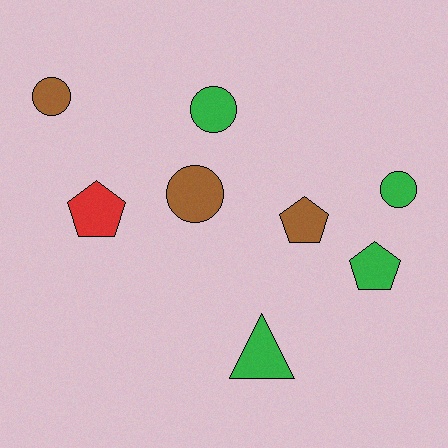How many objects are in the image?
There are 8 objects.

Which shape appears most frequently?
Circle, with 4 objects.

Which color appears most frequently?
Green, with 4 objects.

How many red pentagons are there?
There is 1 red pentagon.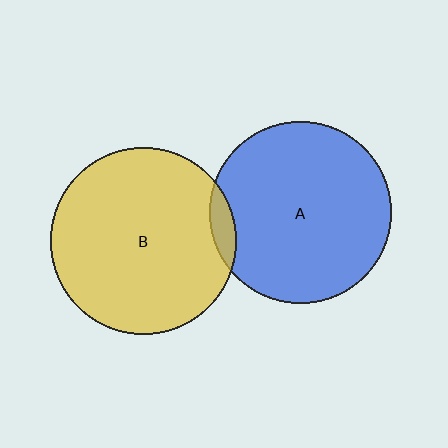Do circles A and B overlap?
Yes.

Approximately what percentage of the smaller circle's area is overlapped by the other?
Approximately 5%.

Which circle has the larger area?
Circle B (yellow).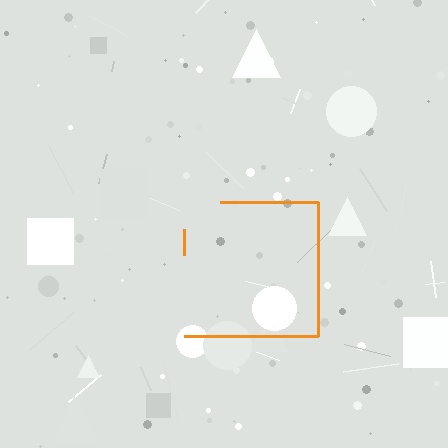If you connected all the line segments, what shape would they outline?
They would outline a square.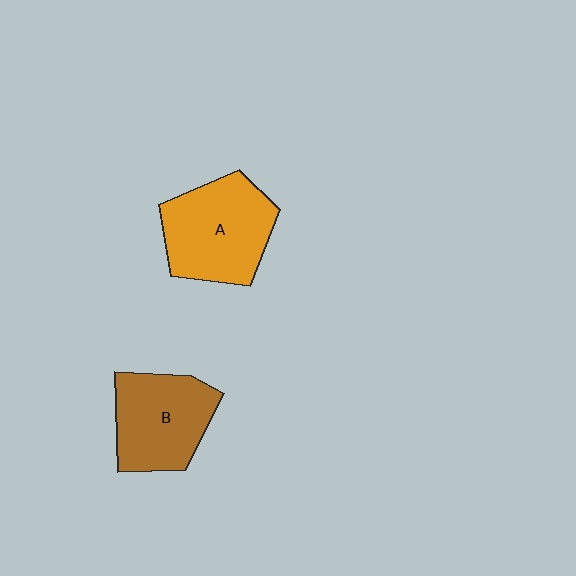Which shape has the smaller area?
Shape B (brown).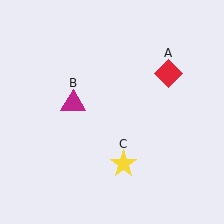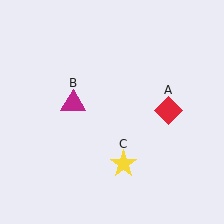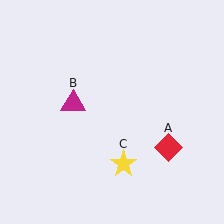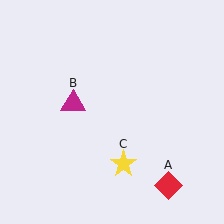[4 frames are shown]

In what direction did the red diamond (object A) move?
The red diamond (object A) moved down.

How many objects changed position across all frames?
1 object changed position: red diamond (object A).